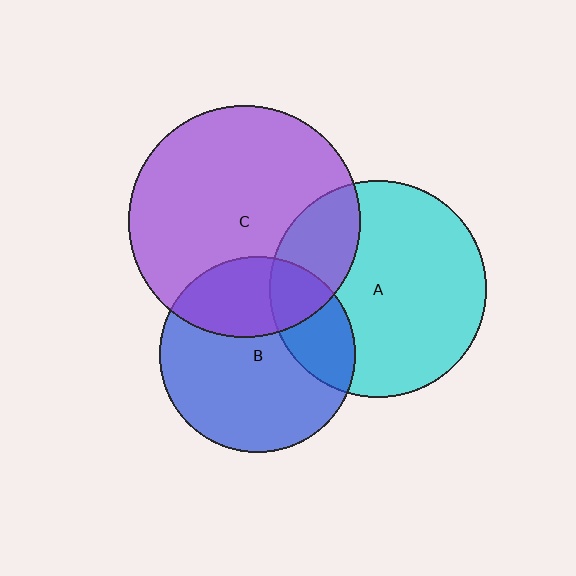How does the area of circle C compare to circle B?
Approximately 1.4 times.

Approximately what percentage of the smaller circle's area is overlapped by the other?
Approximately 25%.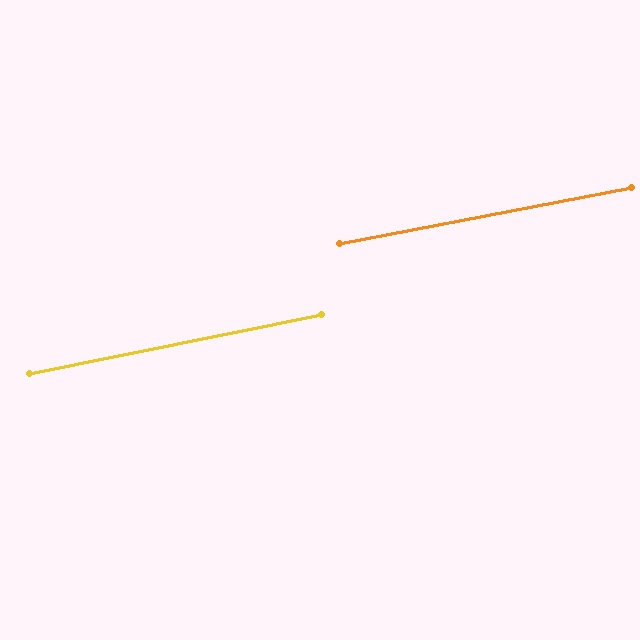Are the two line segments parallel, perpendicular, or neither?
Parallel — their directions differ by only 0.6°.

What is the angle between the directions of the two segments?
Approximately 1 degree.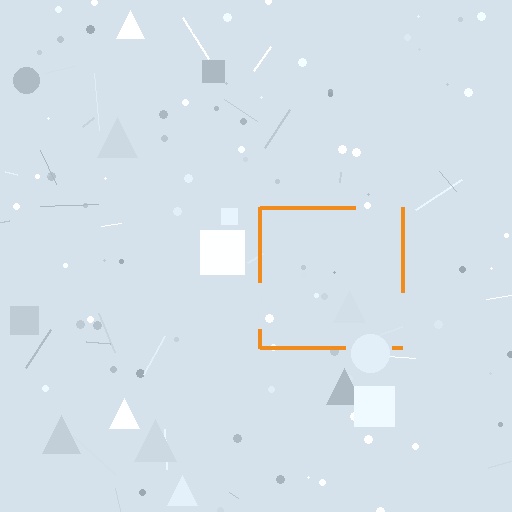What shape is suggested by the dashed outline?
The dashed outline suggests a square.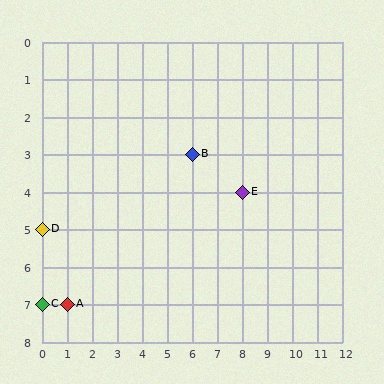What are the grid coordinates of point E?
Point E is at grid coordinates (8, 4).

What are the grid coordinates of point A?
Point A is at grid coordinates (1, 7).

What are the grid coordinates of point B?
Point B is at grid coordinates (6, 3).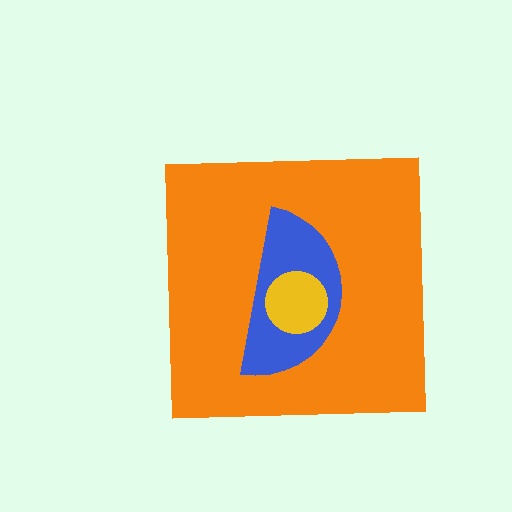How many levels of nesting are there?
3.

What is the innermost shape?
The yellow circle.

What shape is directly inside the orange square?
The blue semicircle.